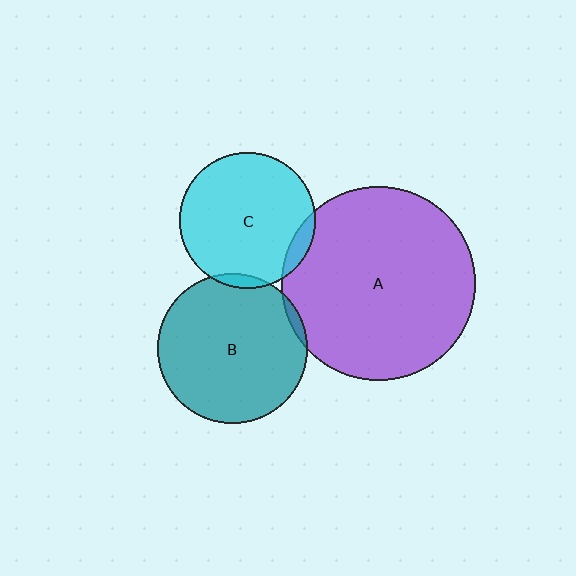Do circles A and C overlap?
Yes.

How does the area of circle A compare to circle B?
Approximately 1.7 times.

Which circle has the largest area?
Circle A (purple).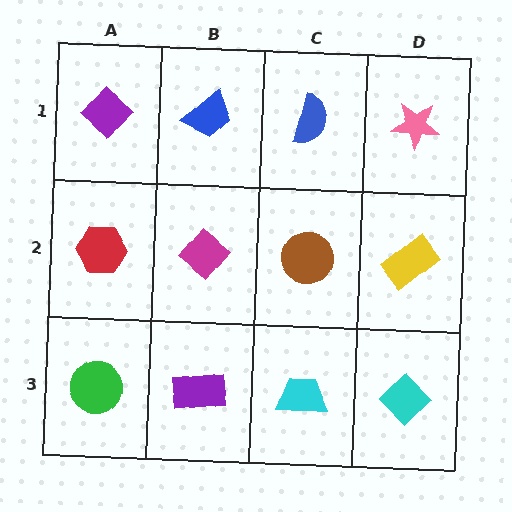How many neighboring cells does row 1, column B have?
3.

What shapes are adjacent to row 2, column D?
A pink star (row 1, column D), a cyan diamond (row 3, column D), a brown circle (row 2, column C).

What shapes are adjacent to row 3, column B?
A magenta diamond (row 2, column B), a green circle (row 3, column A), a cyan trapezoid (row 3, column C).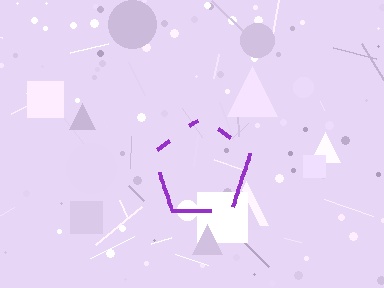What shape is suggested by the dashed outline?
The dashed outline suggests a pentagon.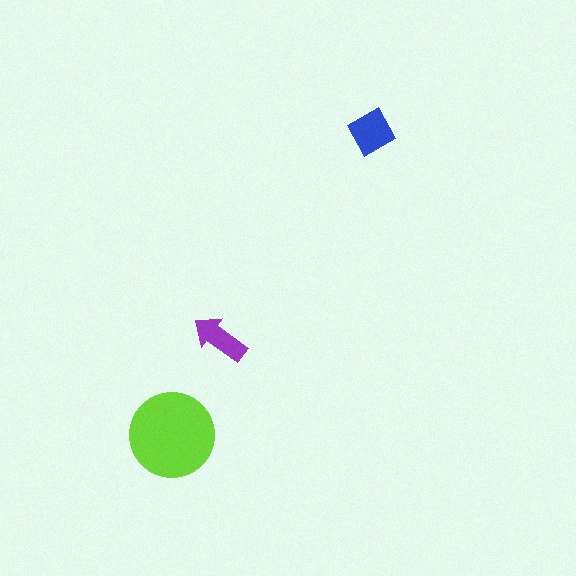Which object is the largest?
The lime circle.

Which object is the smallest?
The purple arrow.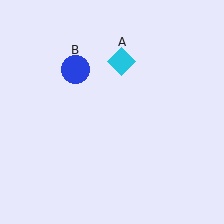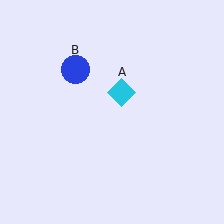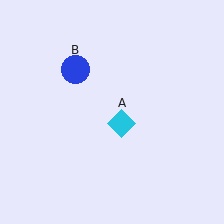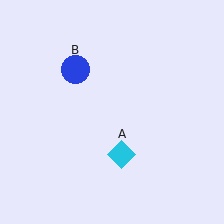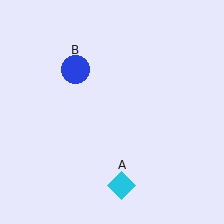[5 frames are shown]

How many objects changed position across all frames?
1 object changed position: cyan diamond (object A).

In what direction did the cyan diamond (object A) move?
The cyan diamond (object A) moved down.